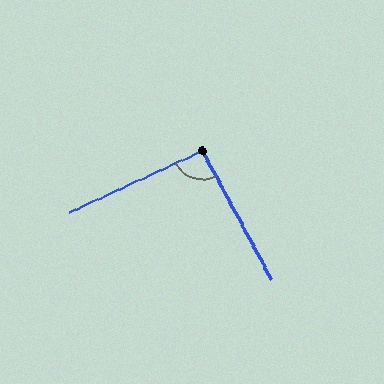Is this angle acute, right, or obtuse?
It is approximately a right angle.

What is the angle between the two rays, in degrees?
Approximately 93 degrees.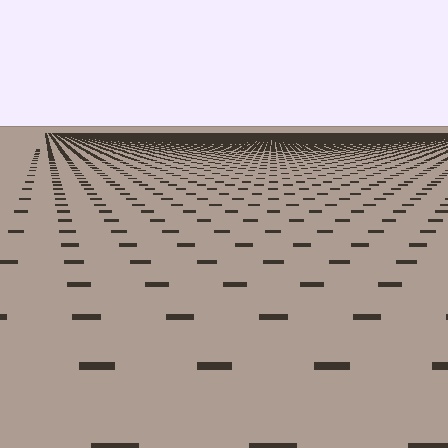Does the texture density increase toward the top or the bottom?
Density increases toward the top.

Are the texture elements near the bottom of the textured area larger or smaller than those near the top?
Larger. Near the bottom, elements are closer to the viewer and appear at a bigger on-screen size.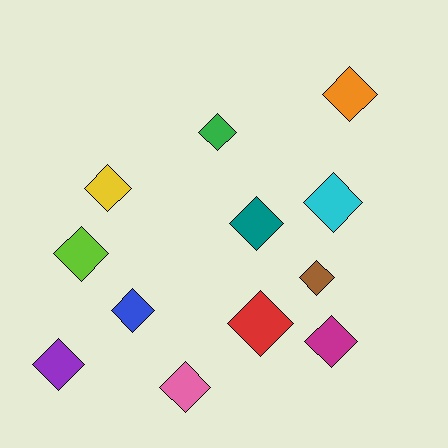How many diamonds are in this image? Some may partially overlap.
There are 12 diamonds.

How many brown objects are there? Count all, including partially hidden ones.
There is 1 brown object.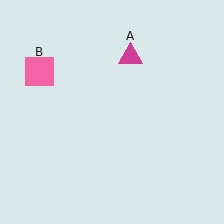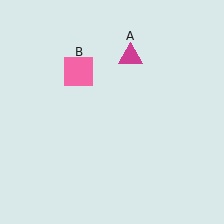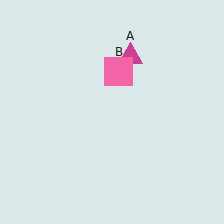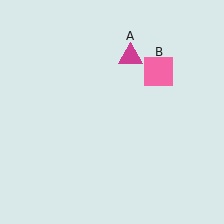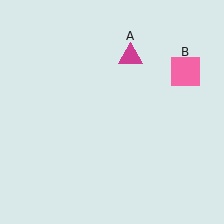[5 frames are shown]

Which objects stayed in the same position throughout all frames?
Magenta triangle (object A) remained stationary.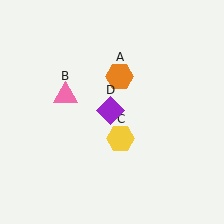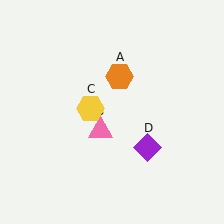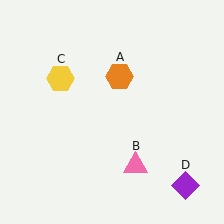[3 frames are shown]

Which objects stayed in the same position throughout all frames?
Orange hexagon (object A) remained stationary.